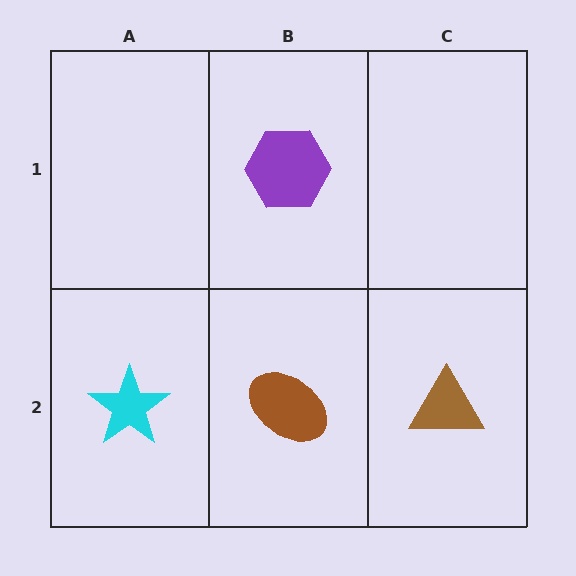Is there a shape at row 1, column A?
No, that cell is empty.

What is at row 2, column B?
A brown ellipse.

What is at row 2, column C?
A brown triangle.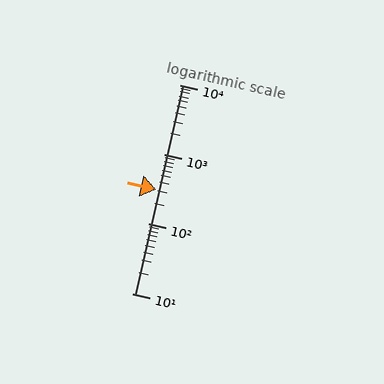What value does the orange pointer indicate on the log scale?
The pointer indicates approximately 310.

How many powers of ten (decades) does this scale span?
The scale spans 3 decades, from 10 to 10000.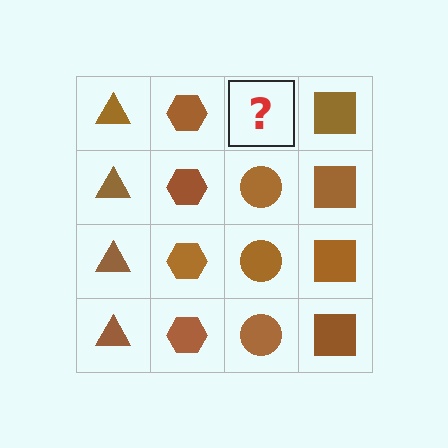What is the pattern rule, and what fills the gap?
The rule is that each column has a consistent shape. The gap should be filled with a brown circle.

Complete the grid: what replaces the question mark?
The question mark should be replaced with a brown circle.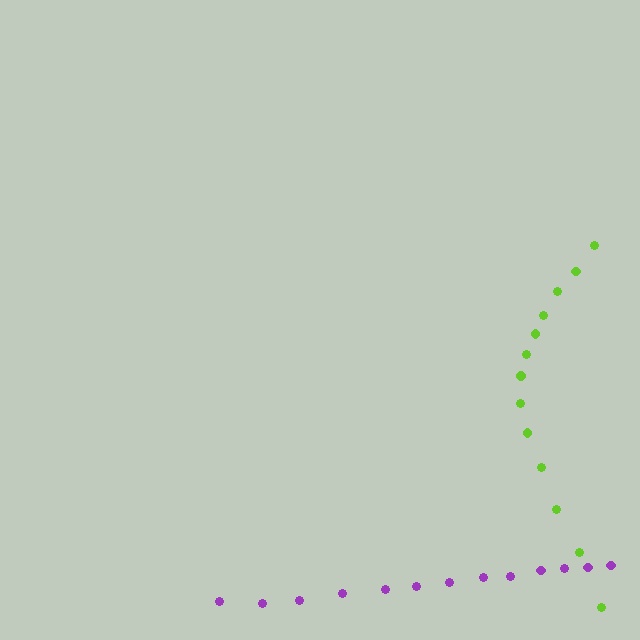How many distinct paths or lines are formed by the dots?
There are 2 distinct paths.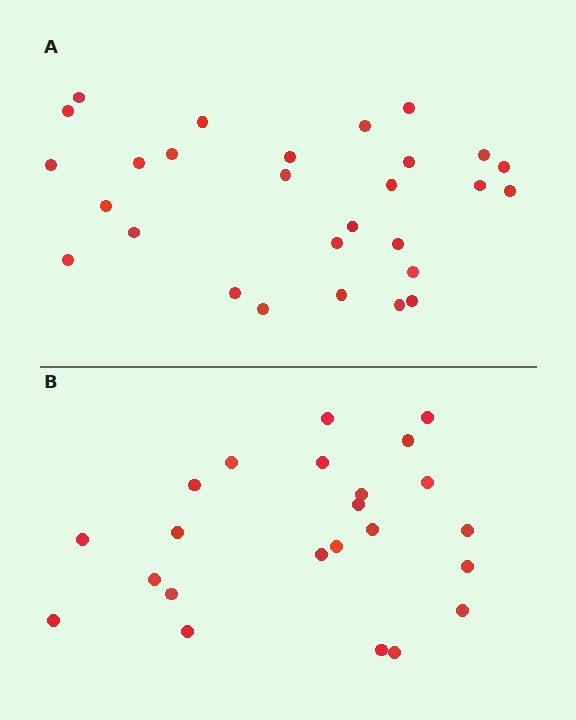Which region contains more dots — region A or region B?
Region A (the top region) has more dots.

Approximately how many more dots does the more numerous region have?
Region A has about 5 more dots than region B.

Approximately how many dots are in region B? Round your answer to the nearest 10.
About 20 dots. (The exact count is 23, which rounds to 20.)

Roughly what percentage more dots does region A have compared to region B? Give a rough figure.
About 20% more.